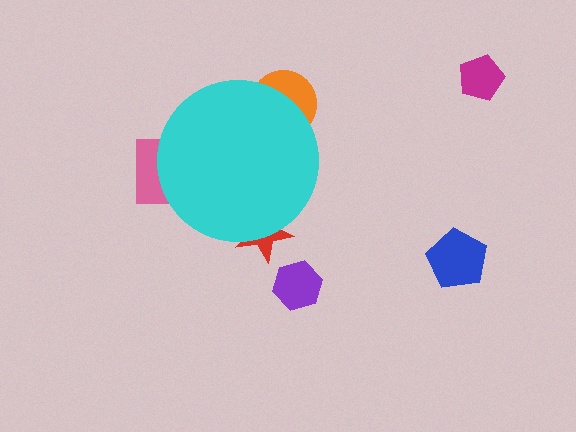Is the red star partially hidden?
Yes, the red star is partially hidden behind the cyan circle.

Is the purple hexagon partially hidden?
No, the purple hexagon is fully visible.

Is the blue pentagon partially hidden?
No, the blue pentagon is fully visible.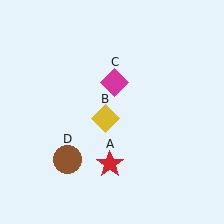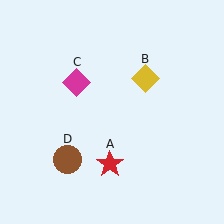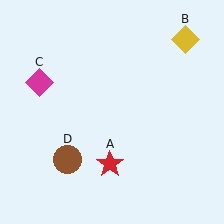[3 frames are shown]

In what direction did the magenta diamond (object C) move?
The magenta diamond (object C) moved left.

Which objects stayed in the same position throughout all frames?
Red star (object A) and brown circle (object D) remained stationary.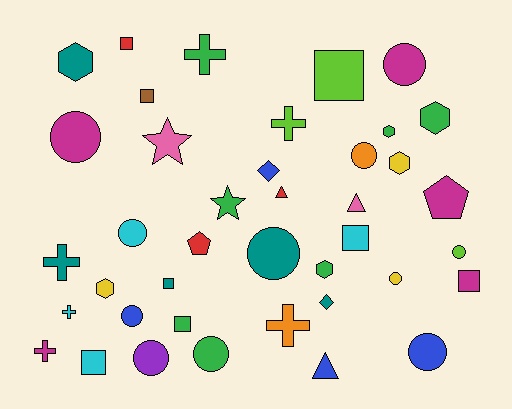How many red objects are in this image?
There are 3 red objects.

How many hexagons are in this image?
There are 6 hexagons.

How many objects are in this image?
There are 40 objects.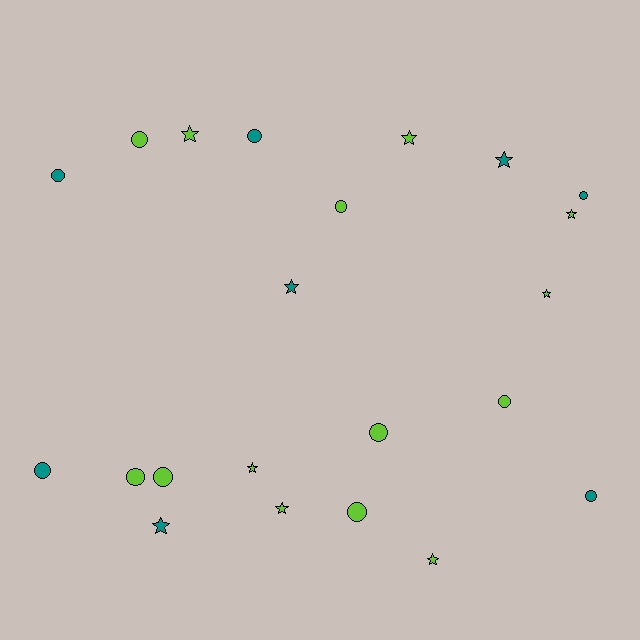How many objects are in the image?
There are 22 objects.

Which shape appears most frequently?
Circle, with 12 objects.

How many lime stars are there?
There are 7 lime stars.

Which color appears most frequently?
Lime, with 14 objects.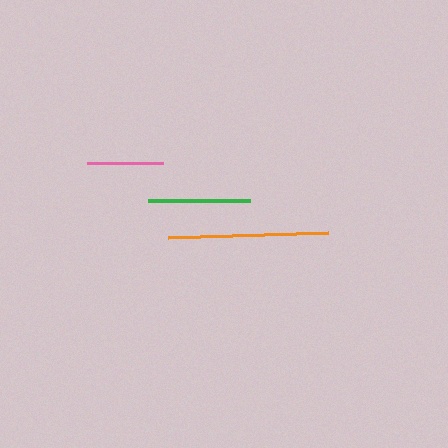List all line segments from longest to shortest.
From longest to shortest: orange, green, pink.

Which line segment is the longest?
The orange line is the longest at approximately 160 pixels.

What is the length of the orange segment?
The orange segment is approximately 160 pixels long.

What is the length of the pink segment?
The pink segment is approximately 76 pixels long.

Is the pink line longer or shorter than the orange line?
The orange line is longer than the pink line.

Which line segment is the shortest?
The pink line is the shortest at approximately 76 pixels.